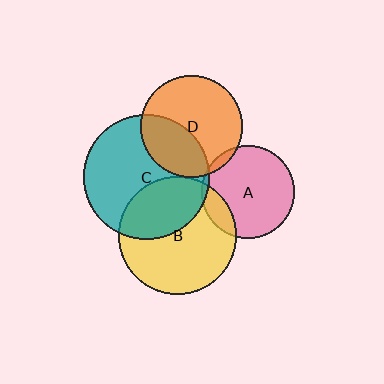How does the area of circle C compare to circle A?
Approximately 1.8 times.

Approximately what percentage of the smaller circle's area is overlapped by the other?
Approximately 35%.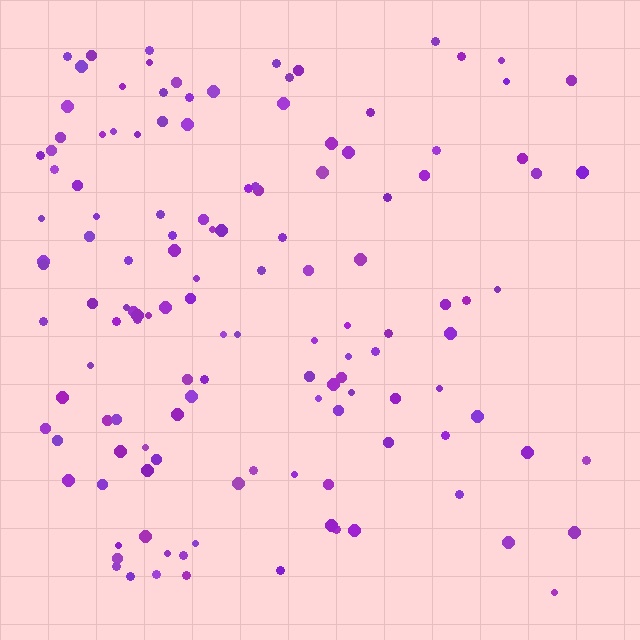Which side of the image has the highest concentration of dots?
The left.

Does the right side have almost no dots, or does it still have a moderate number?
Still a moderate number, just noticeably fewer than the left.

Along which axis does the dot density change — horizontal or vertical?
Horizontal.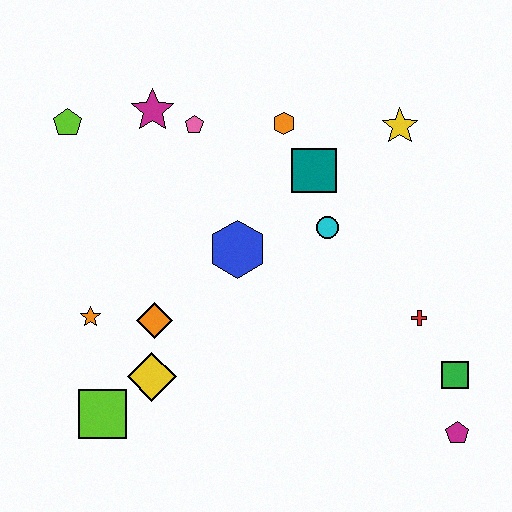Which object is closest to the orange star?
The orange diamond is closest to the orange star.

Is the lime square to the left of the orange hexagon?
Yes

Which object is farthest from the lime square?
The yellow star is farthest from the lime square.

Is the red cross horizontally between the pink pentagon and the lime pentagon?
No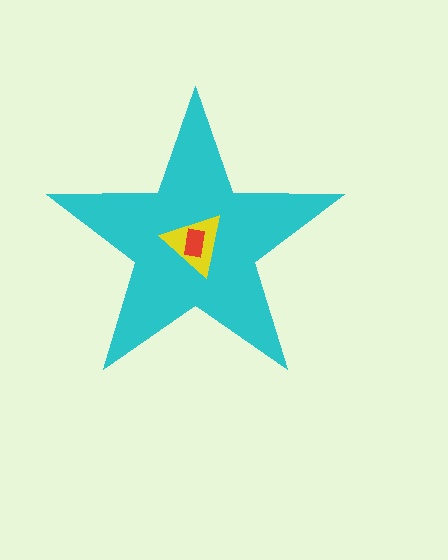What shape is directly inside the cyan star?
The yellow triangle.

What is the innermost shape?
The red rectangle.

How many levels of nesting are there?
3.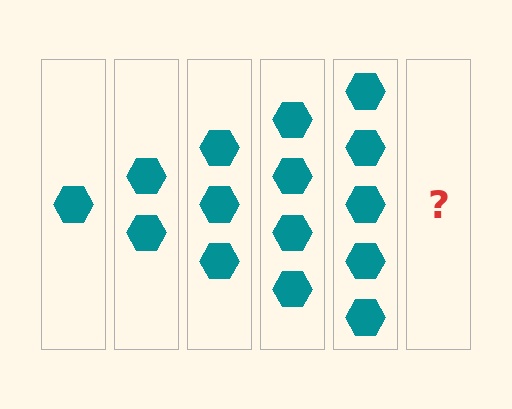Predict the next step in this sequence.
The next step is 6 hexagons.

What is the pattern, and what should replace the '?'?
The pattern is that each step adds one more hexagon. The '?' should be 6 hexagons.